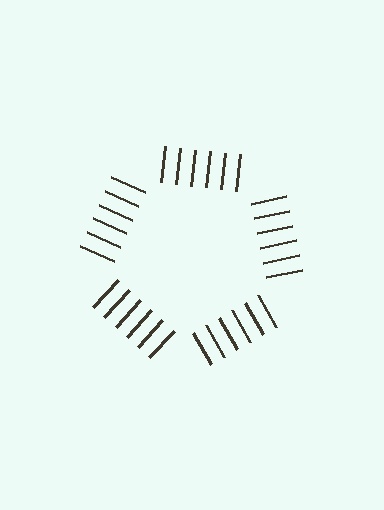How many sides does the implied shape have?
5 sides — the line-ends trace a pentagon.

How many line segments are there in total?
30 — 6 along each of the 5 edges.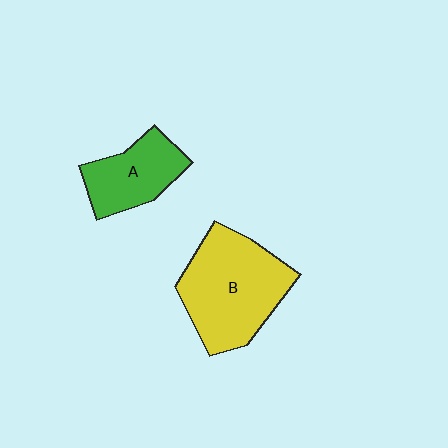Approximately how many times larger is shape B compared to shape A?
Approximately 1.7 times.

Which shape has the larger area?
Shape B (yellow).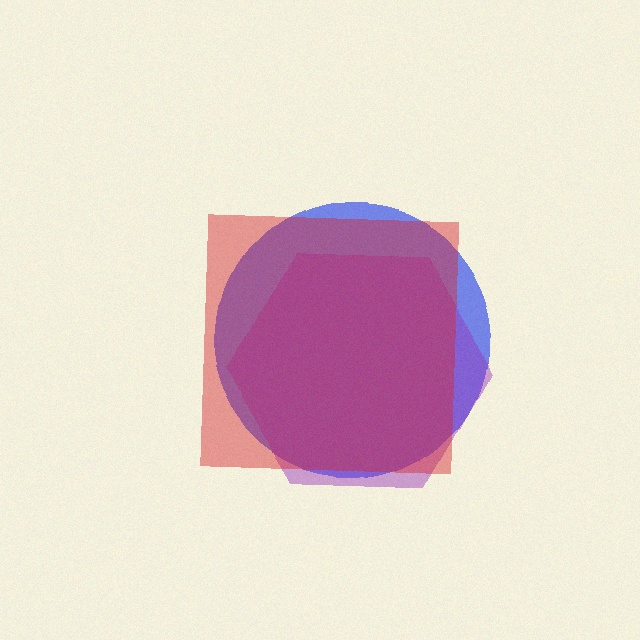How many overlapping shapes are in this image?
There are 3 overlapping shapes in the image.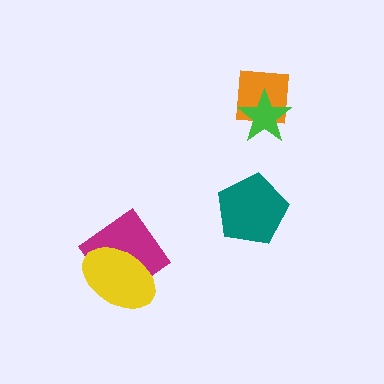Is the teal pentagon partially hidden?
No, no other shape covers it.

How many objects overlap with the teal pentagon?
0 objects overlap with the teal pentagon.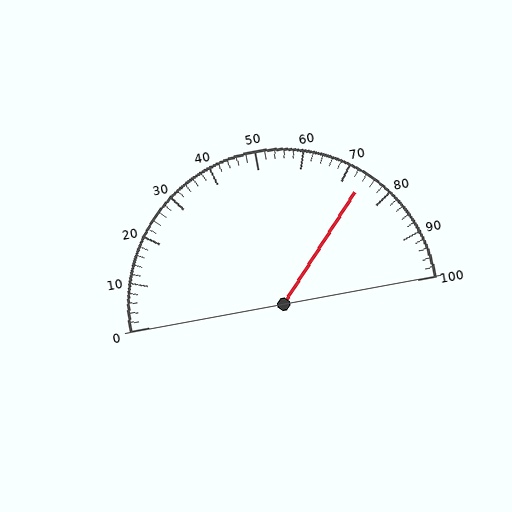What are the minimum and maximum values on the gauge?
The gauge ranges from 0 to 100.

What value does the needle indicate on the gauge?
The needle indicates approximately 74.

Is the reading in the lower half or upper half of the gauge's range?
The reading is in the upper half of the range (0 to 100).